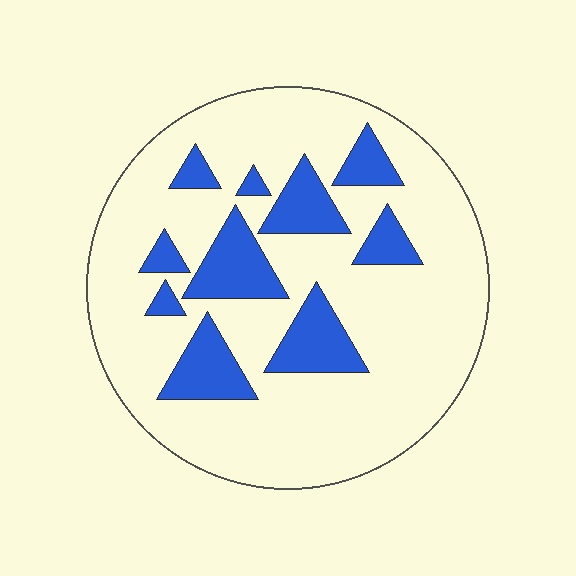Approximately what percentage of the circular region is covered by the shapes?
Approximately 20%.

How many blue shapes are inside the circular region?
10.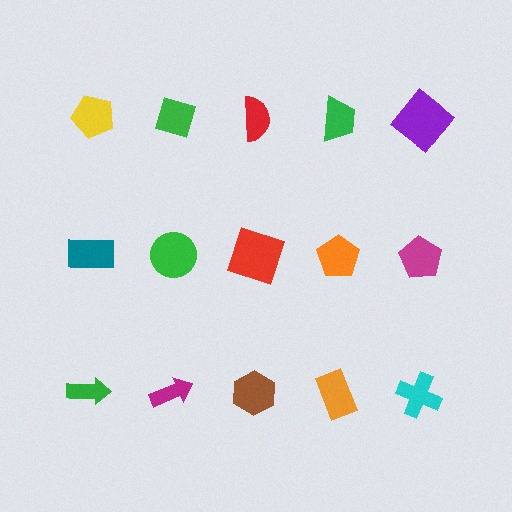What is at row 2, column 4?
An orange pentagon.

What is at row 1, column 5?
A purple diamond.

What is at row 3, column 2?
A magenta arrow.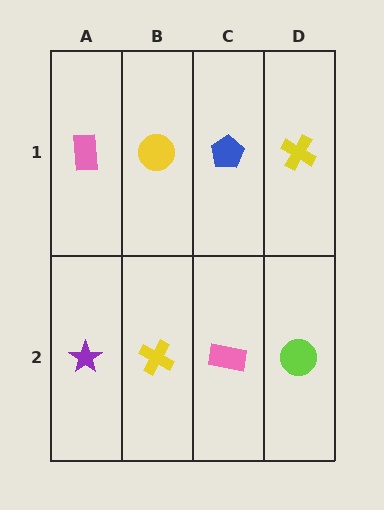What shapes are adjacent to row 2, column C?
A blue pentagon (row 1, column C), a yellow cross (row 2, column B), a lime circle (row 2, column D).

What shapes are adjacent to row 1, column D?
A lime circle (row 2, column D), a blue pentagon (row 1, column C).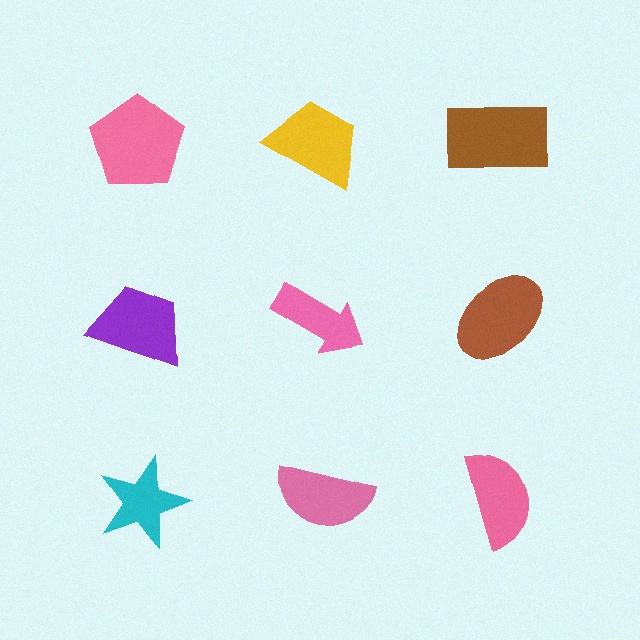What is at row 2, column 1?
A purple trapezoid.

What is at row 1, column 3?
A brown rectangle.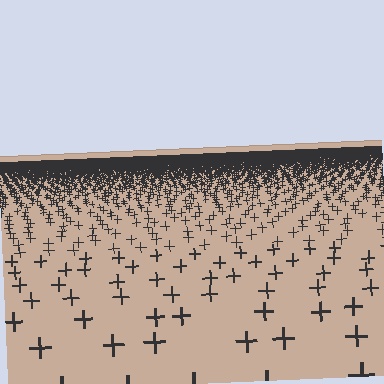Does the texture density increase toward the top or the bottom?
Density increases toward the top.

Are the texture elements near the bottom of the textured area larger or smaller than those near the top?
Larger. Near the bottom, elements are closer to the viewer and appear at a bigger on-screen size.